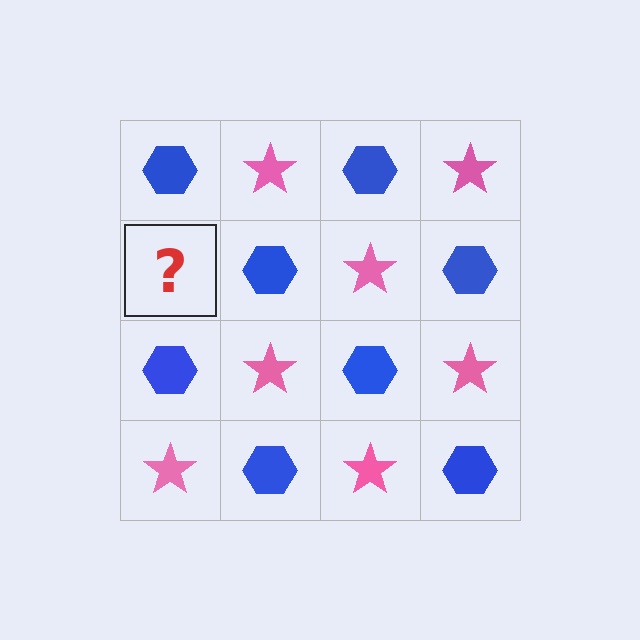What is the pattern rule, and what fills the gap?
The rule is that it alternates blue hexagon and pink star in a checkerboard pattern. The gap should be filled with a pink star.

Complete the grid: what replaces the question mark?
The question mark should be replaced with a pink star.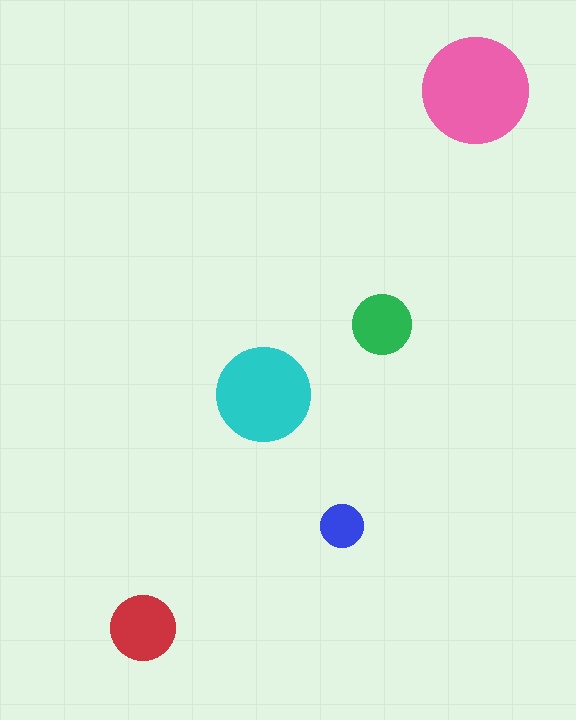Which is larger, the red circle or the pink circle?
The pink one.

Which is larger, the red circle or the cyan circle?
The cyan one.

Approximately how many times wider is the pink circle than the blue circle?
About 2.5 times wider.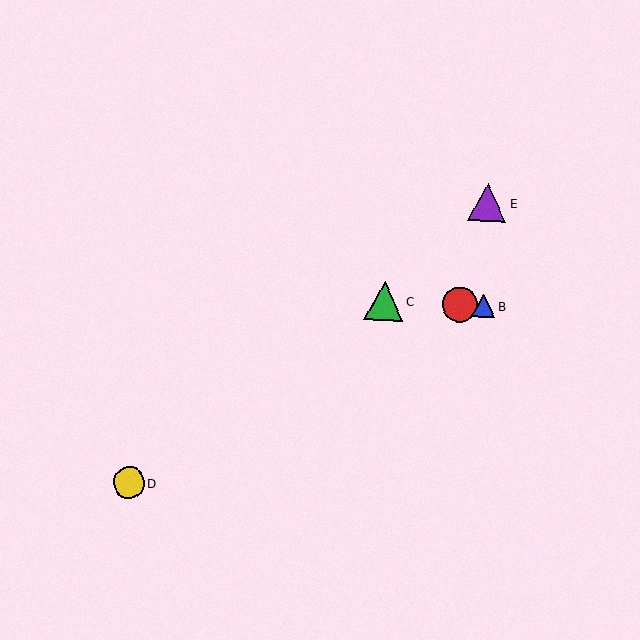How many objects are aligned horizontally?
3 objects (A, B, C) are aligned horizontally.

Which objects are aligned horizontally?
Objects A, B, C are aligned horizontally.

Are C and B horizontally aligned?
Yes, both are at y≈301.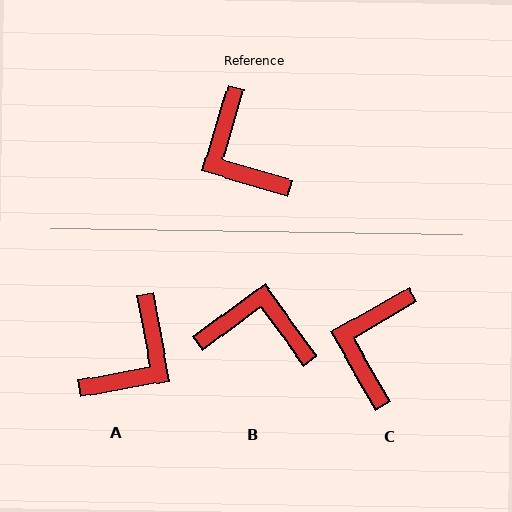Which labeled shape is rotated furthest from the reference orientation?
B, about 127 degrees away.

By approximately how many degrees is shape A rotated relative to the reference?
Approximately 117 degrees counter-clockwise.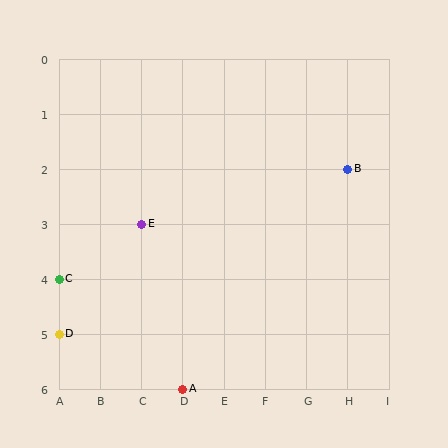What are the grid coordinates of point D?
Point D is at grid coordinates (A, 5).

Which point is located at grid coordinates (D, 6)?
Point A is at (D, 6).